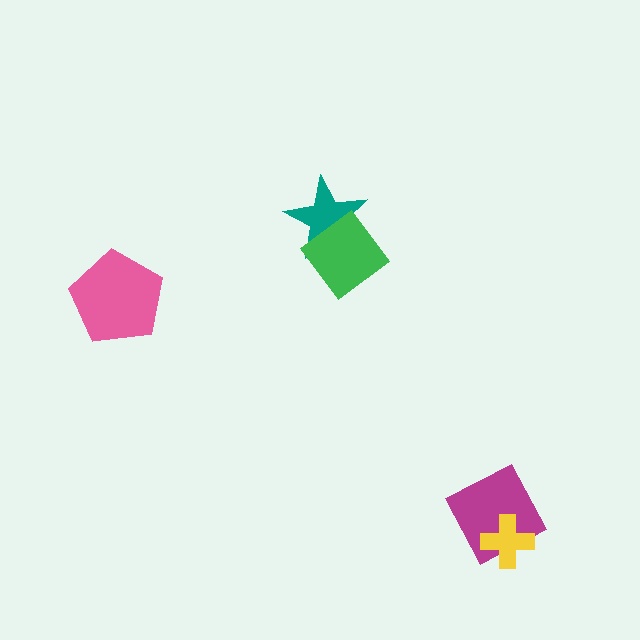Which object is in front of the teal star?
The green diamond is in front of the teal star.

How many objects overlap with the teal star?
1 object overlaps with the teal star.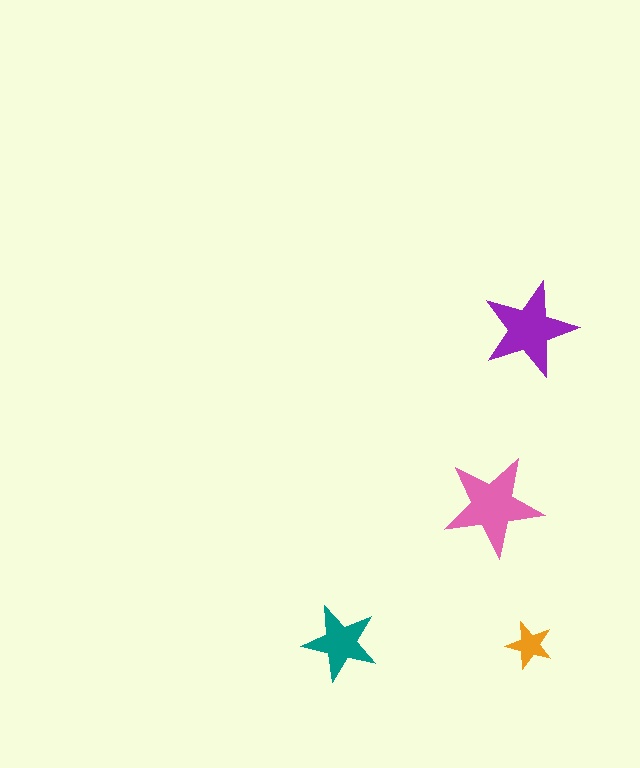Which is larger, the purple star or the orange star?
The purple one.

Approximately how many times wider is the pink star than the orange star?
About 2 times wider.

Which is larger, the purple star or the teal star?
The purple one.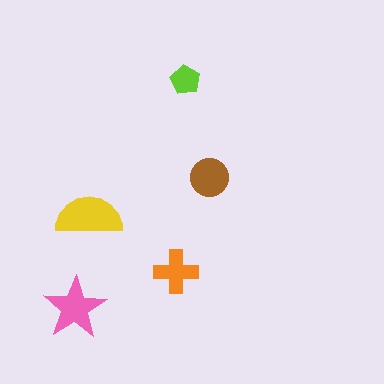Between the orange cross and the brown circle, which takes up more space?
The brown circle.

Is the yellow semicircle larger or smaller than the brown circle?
Larger.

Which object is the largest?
The yellow semicircle.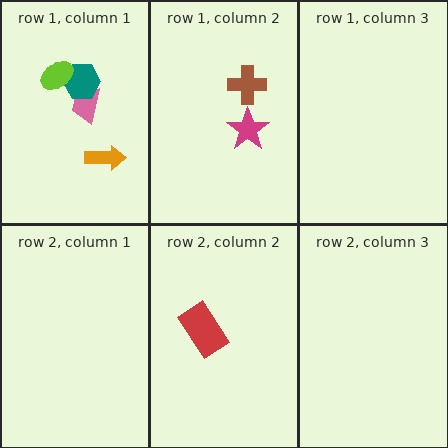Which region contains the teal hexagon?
The row 1, column 1 region.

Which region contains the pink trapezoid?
The row 1, column 1 region.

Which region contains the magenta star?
The row 1, column 2 region.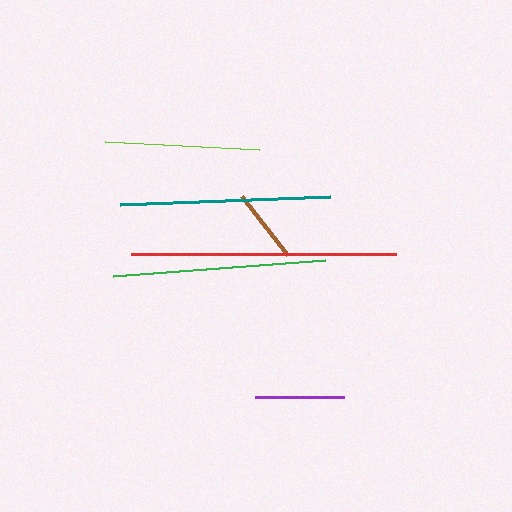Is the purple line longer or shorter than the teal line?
The teal line is longer than the purple line.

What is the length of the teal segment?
The teal segment is approximately 211 pixels long.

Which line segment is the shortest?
The brown line is the shortest at approximately 74 pixels.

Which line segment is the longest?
The red line is the longest at approximately 265 pixels.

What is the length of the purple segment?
The purple segment is approximately 89 pixels long.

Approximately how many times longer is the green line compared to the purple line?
The green line is approximately 2.4 times the length of the purple line.